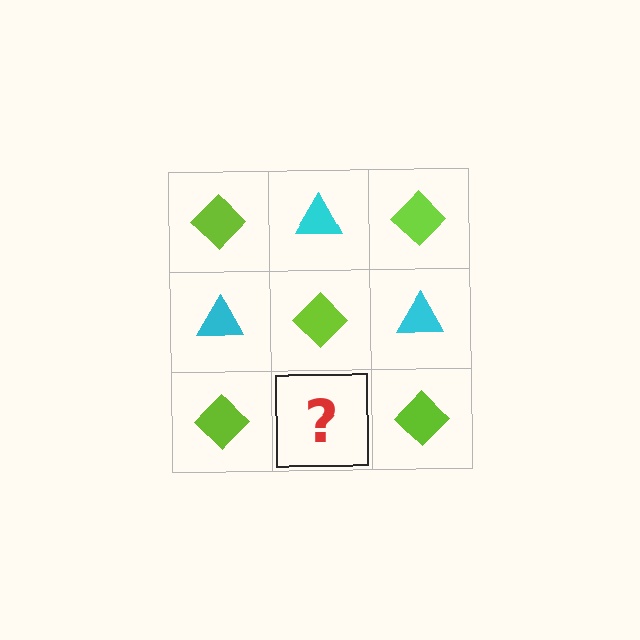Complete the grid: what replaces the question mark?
The question mark should be replaced with a cyan triangle.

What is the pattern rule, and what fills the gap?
The rule is that it alternates lime diamond and cyan triangle in a checkerboard pattern. The gap should be filled with a cyan triangle.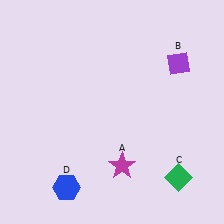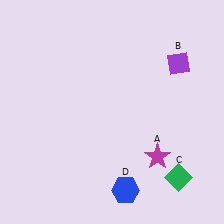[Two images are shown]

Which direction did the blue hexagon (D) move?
The blue hexagon (D) moved right.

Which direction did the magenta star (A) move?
The magenta star (A) moved right.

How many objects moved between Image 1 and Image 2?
2 objects moved between the two images.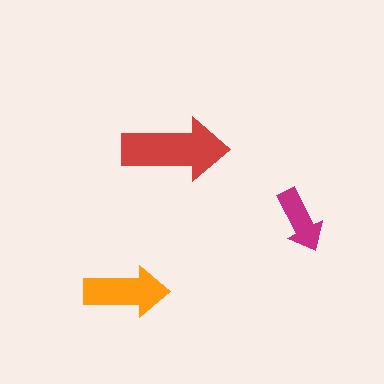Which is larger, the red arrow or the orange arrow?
The red one.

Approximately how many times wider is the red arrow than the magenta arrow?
About 1.5 times wider.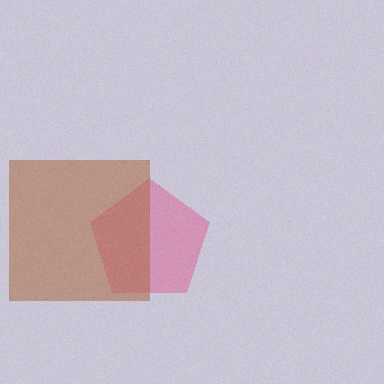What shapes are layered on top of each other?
The layered shapes are: a pink pentagon, a brown square.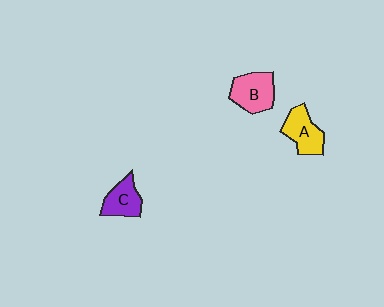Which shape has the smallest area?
Shape C (purple).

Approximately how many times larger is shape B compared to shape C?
Approximately 1.2 times.